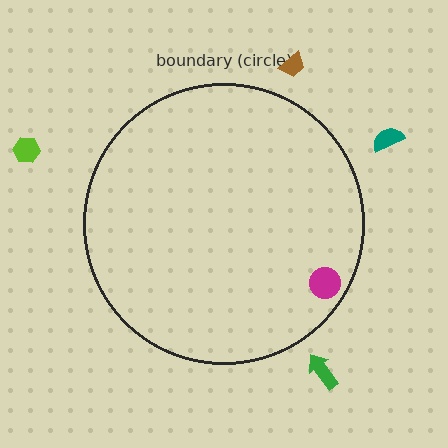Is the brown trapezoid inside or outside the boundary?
Outside.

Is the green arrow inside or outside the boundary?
Outside.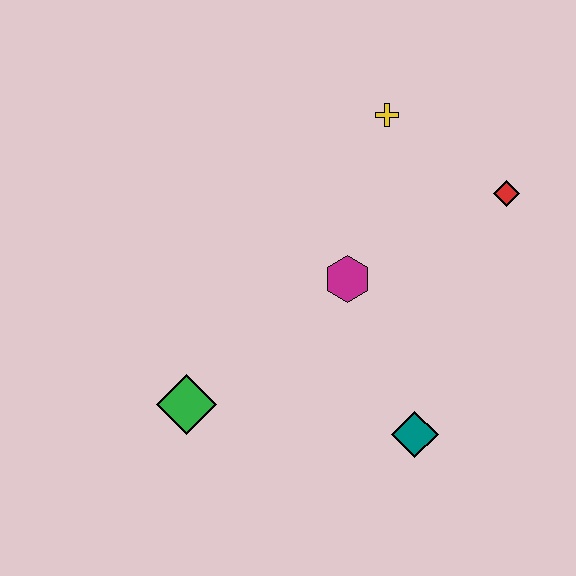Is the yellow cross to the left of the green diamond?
No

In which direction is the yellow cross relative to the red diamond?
The yellow cross is to the left of the red diamond.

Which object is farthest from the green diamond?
The red diamond is farthest from the green diamond.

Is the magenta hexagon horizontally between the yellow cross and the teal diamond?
No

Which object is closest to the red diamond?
The yellow cross is closest to the red diamond.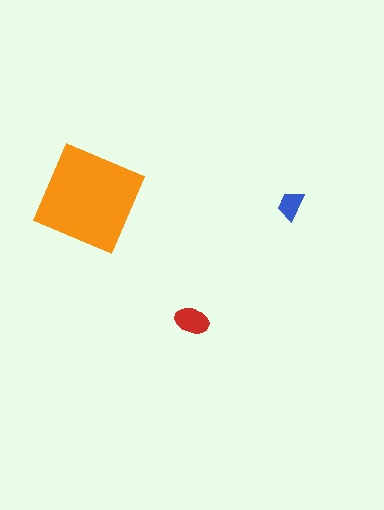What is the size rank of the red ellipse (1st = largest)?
2nd.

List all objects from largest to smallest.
The orange square, the red ellipse, the blue trapezoid.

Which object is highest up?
The orange square is topmost.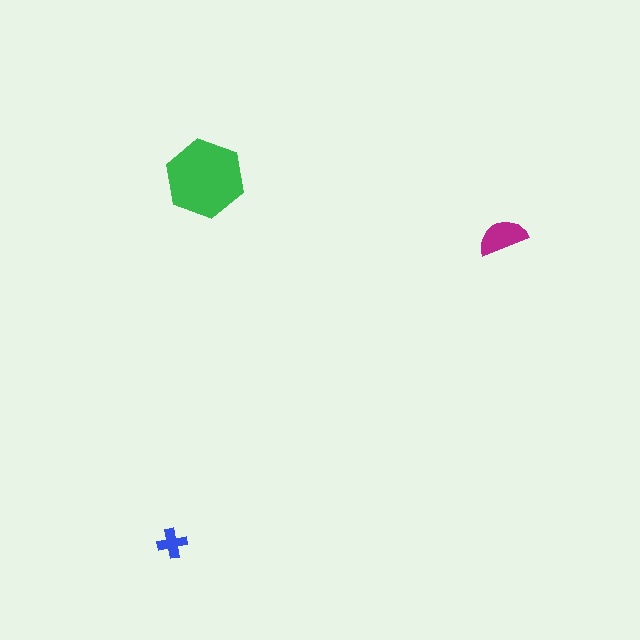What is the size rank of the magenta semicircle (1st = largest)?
2nd.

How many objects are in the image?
There are 3 objects in the image.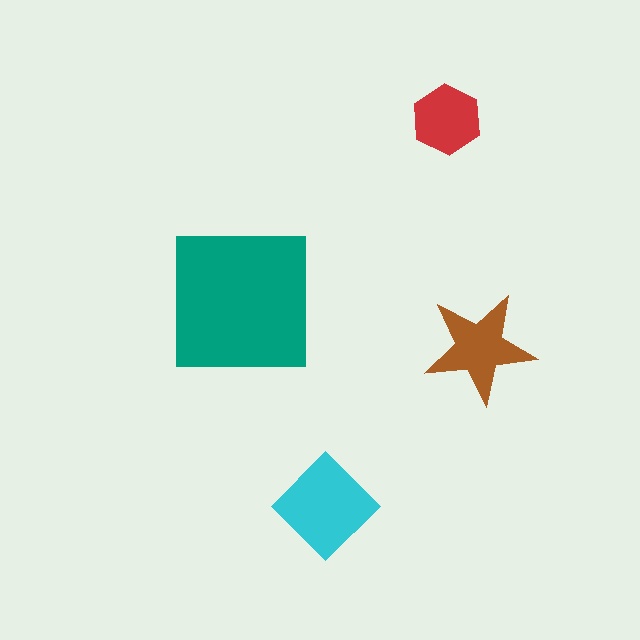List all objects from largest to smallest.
The teal square, the cyan diamond, the brown star, the red hexagon.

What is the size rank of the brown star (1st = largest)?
3rd.